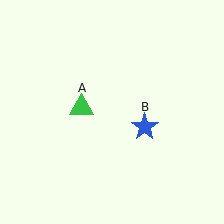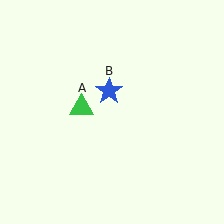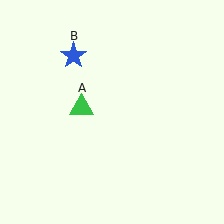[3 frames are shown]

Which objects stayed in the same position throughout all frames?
Green triangle (object A) remained stationary.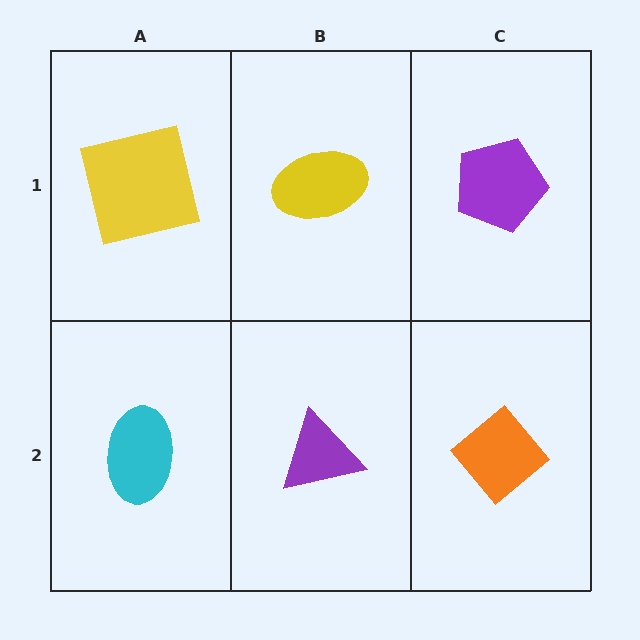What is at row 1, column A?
A yellow square.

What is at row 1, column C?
A purple pentagon.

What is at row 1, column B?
A yellow ellipse.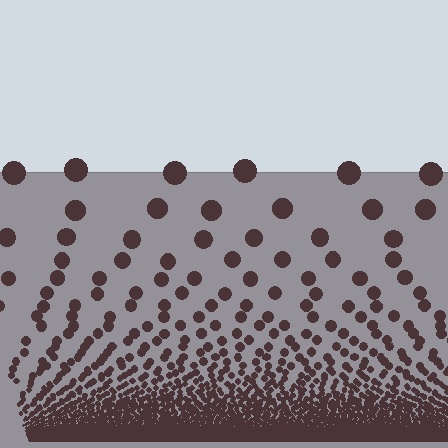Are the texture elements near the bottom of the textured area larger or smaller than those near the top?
Smaller. The gradient is inverted — elements near the bottom are smaller and denser.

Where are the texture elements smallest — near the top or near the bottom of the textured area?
Near the bottom.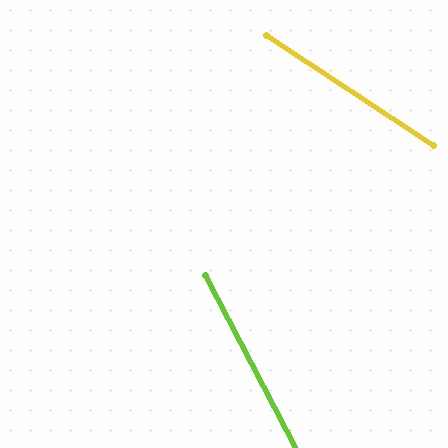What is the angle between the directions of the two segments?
Approximately 29 degrees.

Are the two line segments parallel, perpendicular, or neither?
Neither parallel nor perpendicular — they differ by about 29°.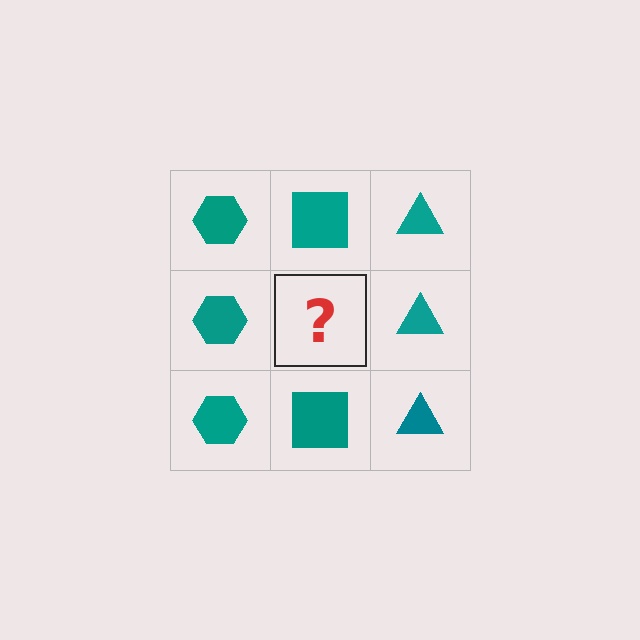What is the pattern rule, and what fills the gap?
The rule is that each column has a consistent shape. The gap should be filled with a teal square.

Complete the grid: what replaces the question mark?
The question mark should be replaced with a teal square.